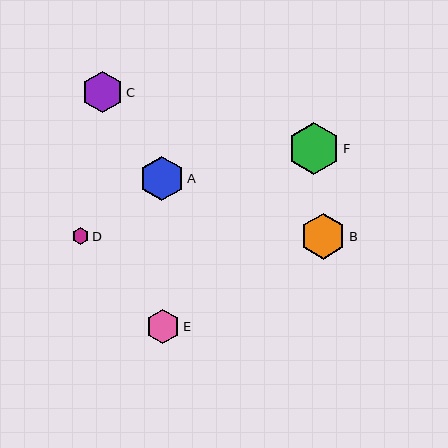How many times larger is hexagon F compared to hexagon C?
Hexagon F is approximately 1.3 times the size of hexagon C.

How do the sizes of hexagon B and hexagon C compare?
Hexagon B and hexagon C are approximately the same size.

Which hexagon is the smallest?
Hexagon D is the smallest with a size of approximately 17 pixels.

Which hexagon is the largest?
Hexagon F is the largest with a size of approximately 52 pixels.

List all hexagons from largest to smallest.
From largest to smallest: F, B, A, C, E, D.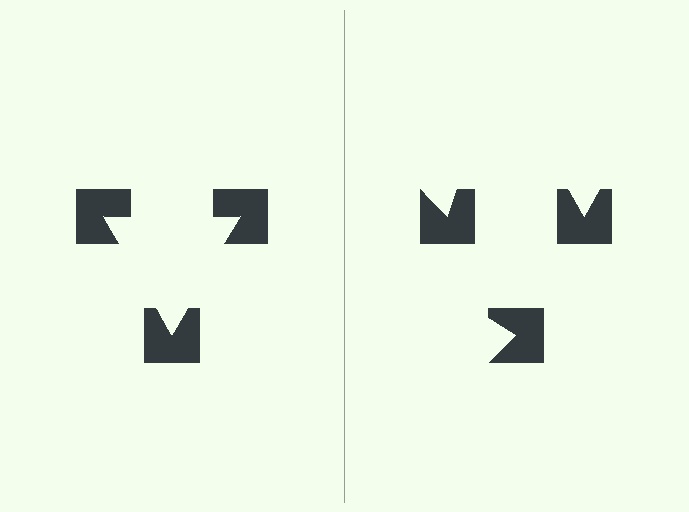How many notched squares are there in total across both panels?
6 — 3 on each side.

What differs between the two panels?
The notched squares are positioned identically on both sides; only the wedge orientations differ. On the left they align to a triangle; on the right they are misaligned.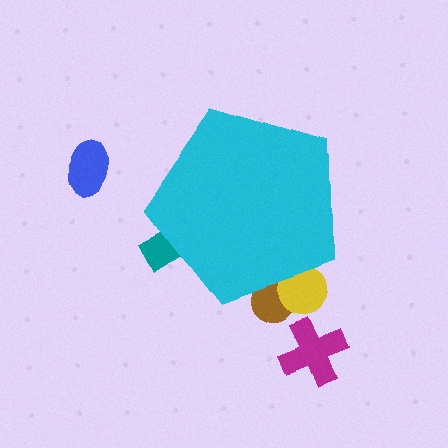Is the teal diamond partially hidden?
Yes, the teal diamond is partially hidden behind the cyan pentagon.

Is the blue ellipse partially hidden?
No, the blue ellipse is fully visible.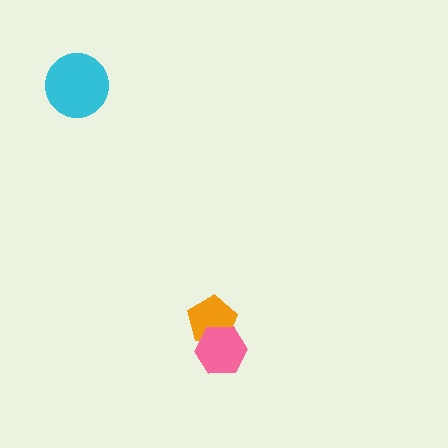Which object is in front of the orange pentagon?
The pink hexagon is in front of the orange pentagon.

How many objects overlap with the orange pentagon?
1 object overlaps with the orange pentagon.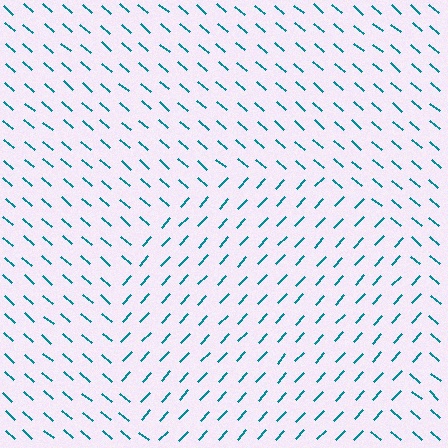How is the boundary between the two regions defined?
The boundary is defined purely by a change in line orientation (approximately 88 degrees difference). All lines are the same color and thickness.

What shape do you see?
I see a circle.